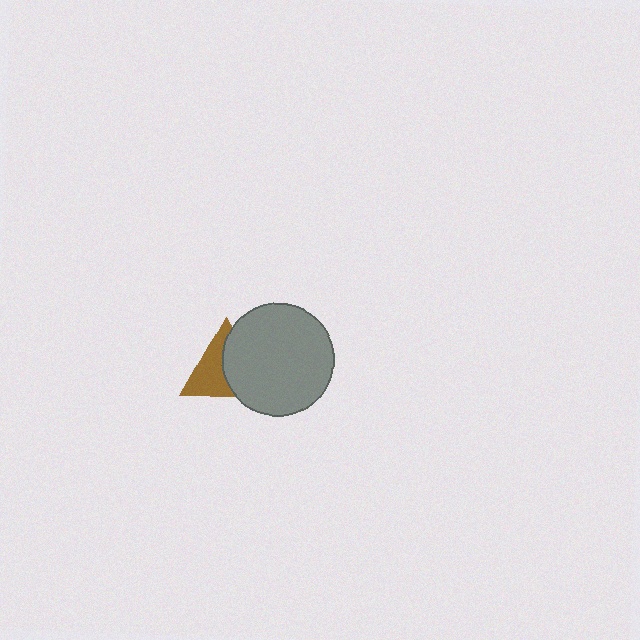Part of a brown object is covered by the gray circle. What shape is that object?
It is a triangle.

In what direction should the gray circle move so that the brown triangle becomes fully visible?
The gray circle should move right. That is the shortest direction to clear the overlap and leave the brown triangle fully visible.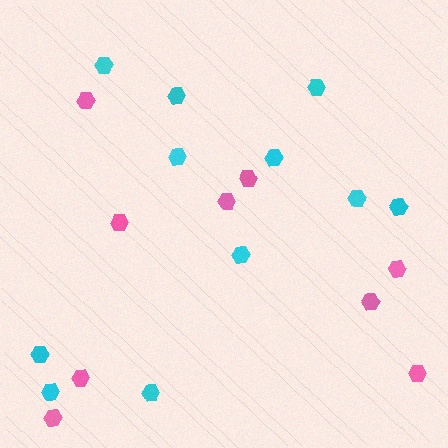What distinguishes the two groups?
There are 2 groups: one group of pink hexagons (9) and one group of cyan hexagons (11).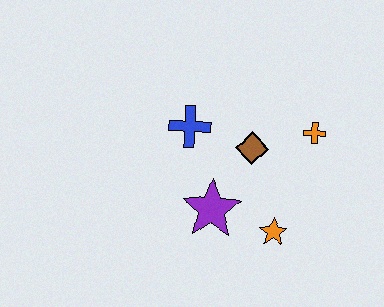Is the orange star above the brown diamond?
No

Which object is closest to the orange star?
The purple star is closest to the orange star.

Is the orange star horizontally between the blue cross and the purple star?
No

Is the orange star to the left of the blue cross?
No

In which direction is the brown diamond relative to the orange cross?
The brown diamond is to the left of the orange cross.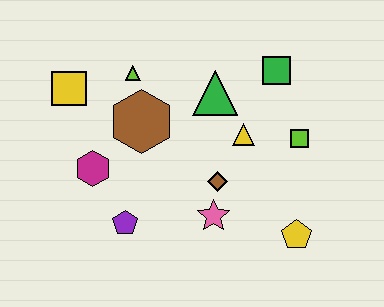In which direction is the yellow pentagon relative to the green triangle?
The yellow pentagon is below the green triangle.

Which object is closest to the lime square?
The yellow triangle is closest to the lime square.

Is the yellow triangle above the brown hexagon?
No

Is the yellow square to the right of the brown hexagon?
No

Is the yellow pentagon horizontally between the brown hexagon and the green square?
No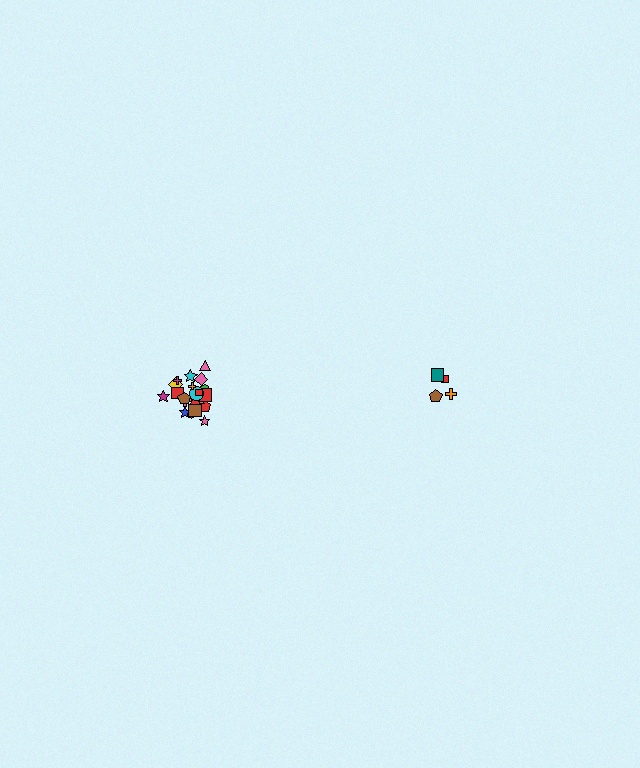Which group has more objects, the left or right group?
The left group.